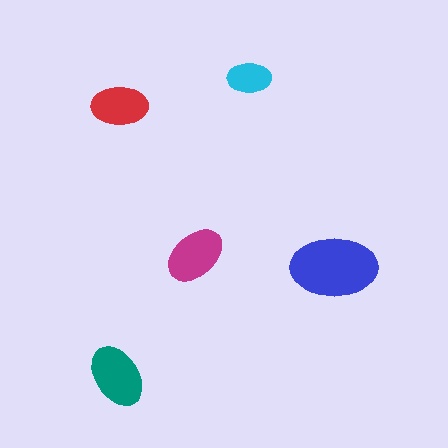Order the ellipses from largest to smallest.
the blue one, the teal one, the magenta one, the red one, the cyan one.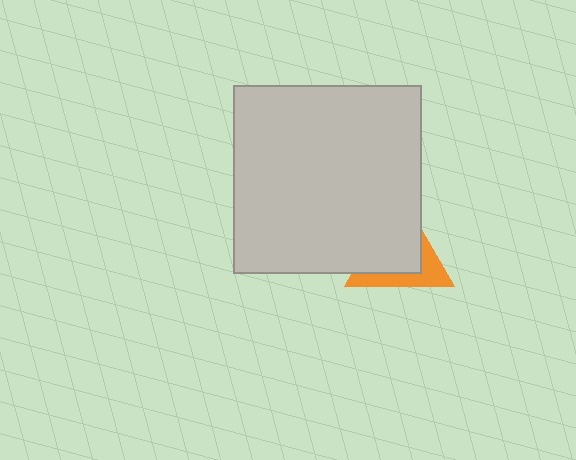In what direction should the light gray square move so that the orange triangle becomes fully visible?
The light gray square should move toward the upper-left. That is the shortest direction to clear the overlap and leave the orange triangle fully visible.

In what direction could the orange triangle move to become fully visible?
The orange triangle could move toward the lower-right. That would shift it out from behind the light gray square entirely.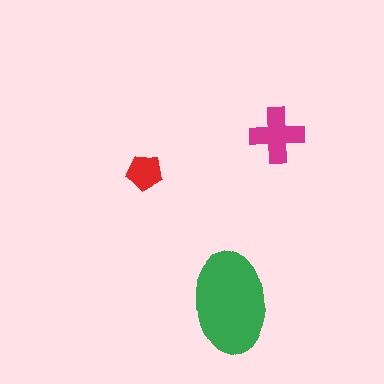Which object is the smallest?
The red pentagon.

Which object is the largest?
The green ellipse.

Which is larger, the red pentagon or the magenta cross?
The magenta cross.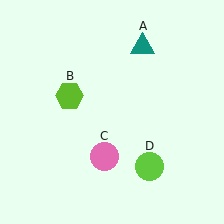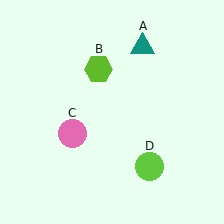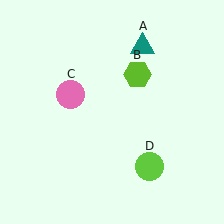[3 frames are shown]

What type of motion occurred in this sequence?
The lime hexagon (object B), pink circle (object C) rotated clockwise around the center of the scene.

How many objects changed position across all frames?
2 objects changed position: lime hexagon (object B), pink circle (object C).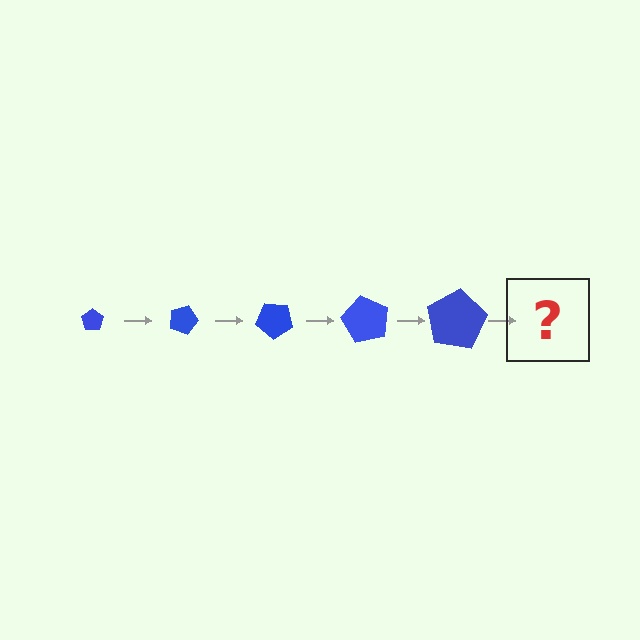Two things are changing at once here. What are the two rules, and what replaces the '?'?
The two rules are that the pentagon grows larger each step and it rotates 20 degrees each step. The '?' should be a pentagon, larger than the previous one and rotated 100 degrees from the start.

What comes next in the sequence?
The next element should be a pentagon, larger than the previous one and rotated 100 degrees from the start.